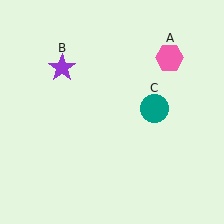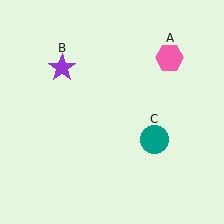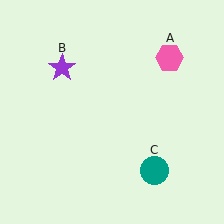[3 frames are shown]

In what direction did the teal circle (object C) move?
The teal circle (object C) moved down.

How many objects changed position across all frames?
1 object changed position: teal circle (object C).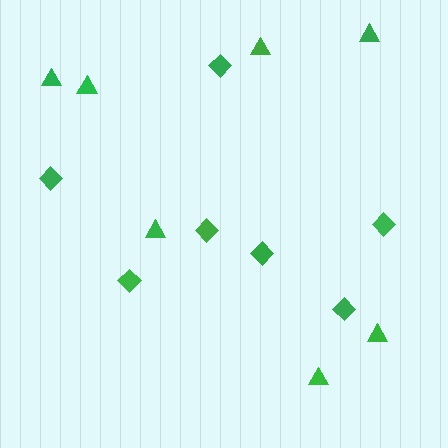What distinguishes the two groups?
There are 2 groups: one group of triangles (7) and one group of diamonds (7).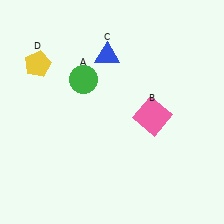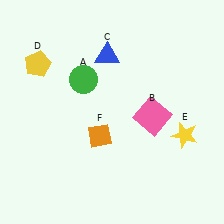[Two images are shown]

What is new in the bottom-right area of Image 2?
A yellow star (E) was added in the bottom-right area of Image 2.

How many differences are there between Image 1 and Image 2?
There are 2 differences between the two images.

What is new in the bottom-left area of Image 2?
An orange diamond (F) was added in the bottom-left area of Image 2.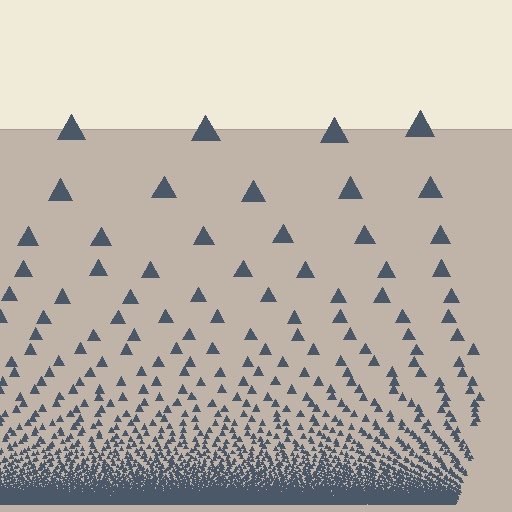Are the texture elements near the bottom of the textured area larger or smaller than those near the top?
Smaller. The gradient is inverted — elements near the bottom are smaller and denser.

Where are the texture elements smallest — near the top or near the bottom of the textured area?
Near the bottom.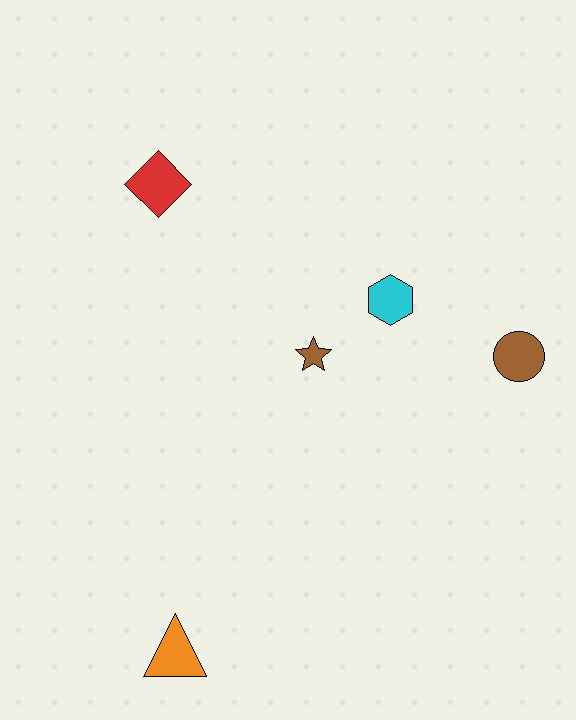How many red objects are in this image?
There is 1 red object.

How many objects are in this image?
There are 5 objects.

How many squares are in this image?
There are no squares.